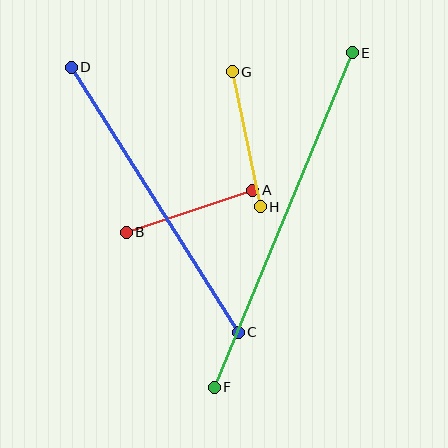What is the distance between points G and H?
The distance is approximately 138 pixels.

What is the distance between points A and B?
The distance is approximately 134 pixels.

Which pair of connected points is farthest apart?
Points E and F are farthest apart.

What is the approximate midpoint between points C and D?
The midpoint is at approximately (155, 200) pixels.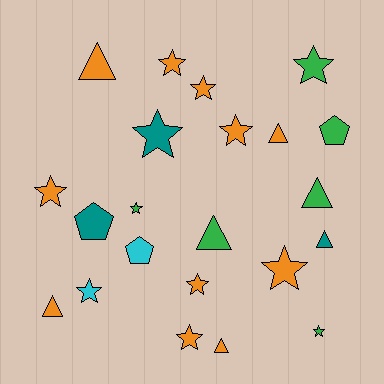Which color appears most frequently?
Orange, with 11 objects.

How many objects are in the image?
There are 22 objects.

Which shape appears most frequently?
Star, with 12 objects.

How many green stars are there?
There are 3 green stars.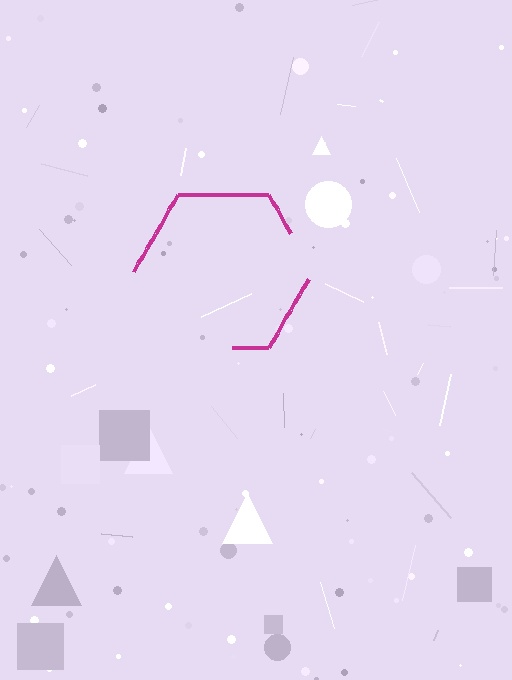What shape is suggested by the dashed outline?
The dashed outline suggests a hexagon.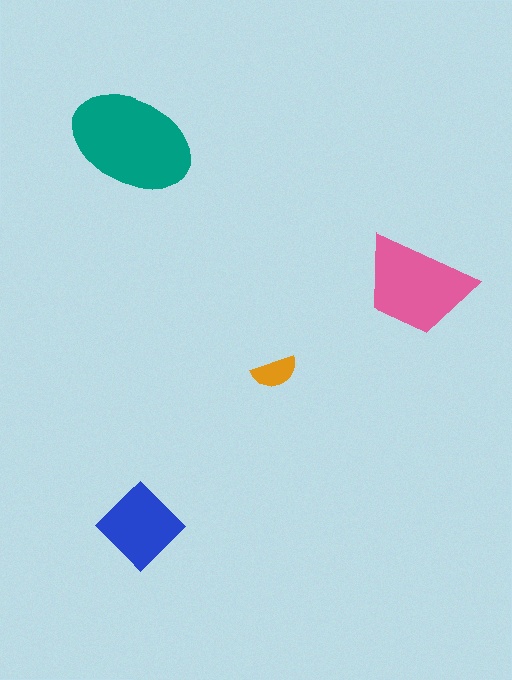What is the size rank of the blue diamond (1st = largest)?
3rd.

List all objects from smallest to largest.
The orange semicircle, the blue diamond, the pink trapezoid, the teal ellipse.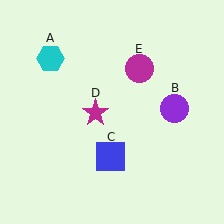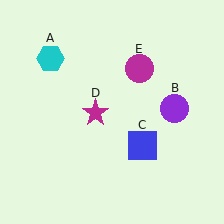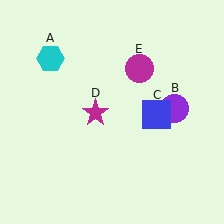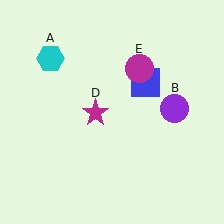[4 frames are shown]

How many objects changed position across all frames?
1 object changed position: blue square (object C).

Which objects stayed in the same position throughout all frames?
Cyan hexagon (object A) and purple circle (object B) and magenta star (object D) and magenta circle (object E) remained stationary.